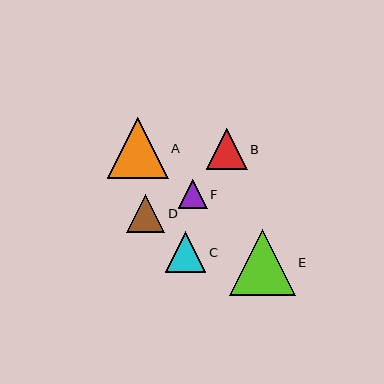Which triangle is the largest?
Triangle E is the largest with a size of approximately 66 pixels.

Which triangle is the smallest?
Triangle F is the smallest with a size of approximately 29 pixels.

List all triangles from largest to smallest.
From largest to smallest: E, A, B, C, D, F.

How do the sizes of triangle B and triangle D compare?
Triangle B and triangle D are approximately the same size.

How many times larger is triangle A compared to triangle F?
Triangle A is approximately 2.1 times the size of triangle F.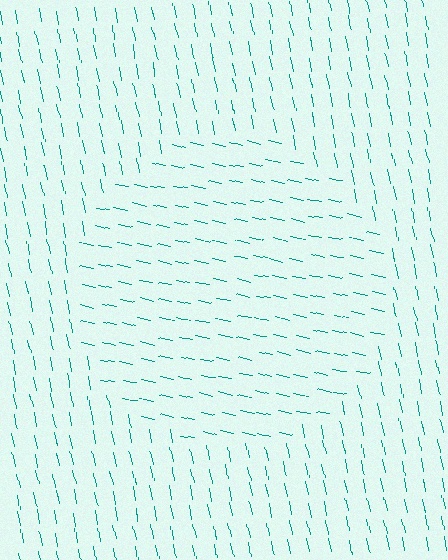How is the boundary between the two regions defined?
The boundary is defined purely by a change in line orientation (approximately 67 degrees difference). All lines are the same color and thickness.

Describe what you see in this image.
The image is filled with small teal line segments. A circle region in the image has lines oriented differently from the surrounding lines, creating a visible texture boundary.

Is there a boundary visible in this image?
Yes, there is a texture boundary formed by a change in line orientation.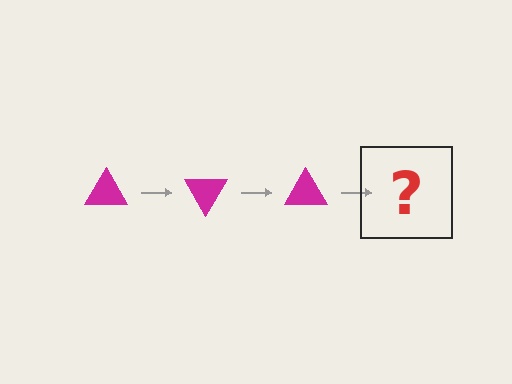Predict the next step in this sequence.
The next step is a magenta triangle rotated 180 degrees.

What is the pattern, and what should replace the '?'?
The pattern is that the triangle rotates 60 degrees each step. The '?' should be a magenta triangle rotated 180 degrees.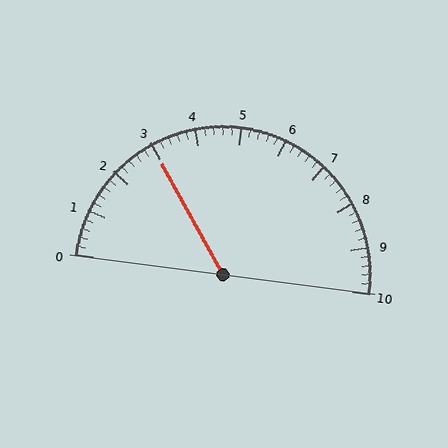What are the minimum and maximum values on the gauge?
The gauge ranges from 0 to 10.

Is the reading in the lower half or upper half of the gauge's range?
The reading is in the lower half of the range (0 to 10).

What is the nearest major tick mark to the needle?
The nearest major tick mark is 3.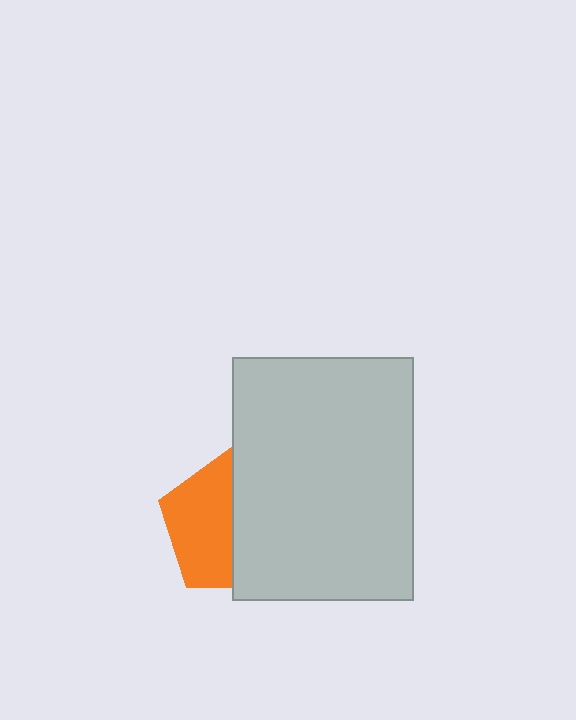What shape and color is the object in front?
The object in front is a light gray rectangle.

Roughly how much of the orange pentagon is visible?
About half of it is visible (roughly 49%).